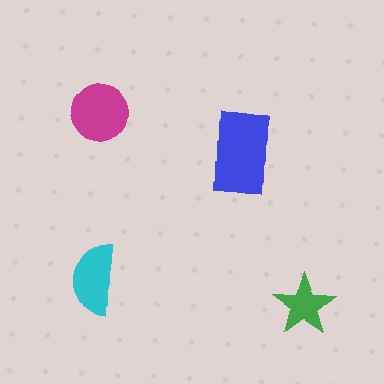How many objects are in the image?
There are 4 objects in the image.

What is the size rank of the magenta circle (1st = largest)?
2nd.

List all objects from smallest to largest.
The green star, the cyan semicircle, the magenta circle, the blue rectangle.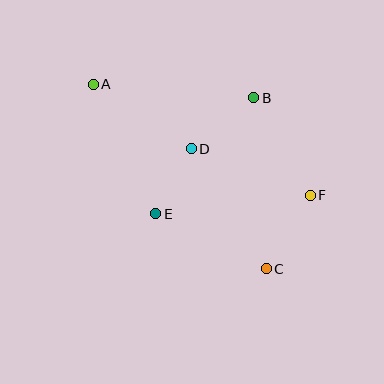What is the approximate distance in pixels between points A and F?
The distance between A and F is approximately 244 pixels.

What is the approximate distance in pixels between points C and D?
The distance between C and D is approximately 142 pixels.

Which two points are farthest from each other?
Points A and C are farthest from each other.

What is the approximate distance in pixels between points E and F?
The distance between E and F is approximately 156 pixels.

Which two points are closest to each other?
Points D and E are closest to each other.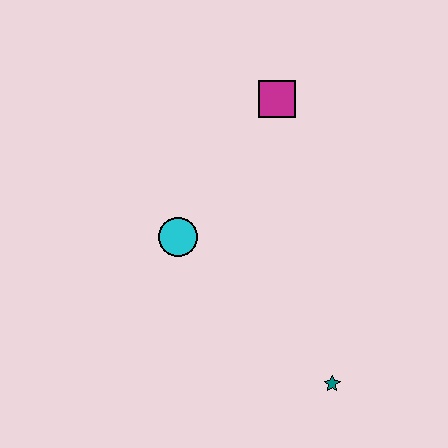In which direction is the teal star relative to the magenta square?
The teal star is below the magenta square.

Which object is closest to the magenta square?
The cyan circle is closest to the magenta square.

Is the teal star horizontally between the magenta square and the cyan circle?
No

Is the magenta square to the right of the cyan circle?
Yes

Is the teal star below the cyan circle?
Yes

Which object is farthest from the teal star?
The magenta square is farthest from the teal star.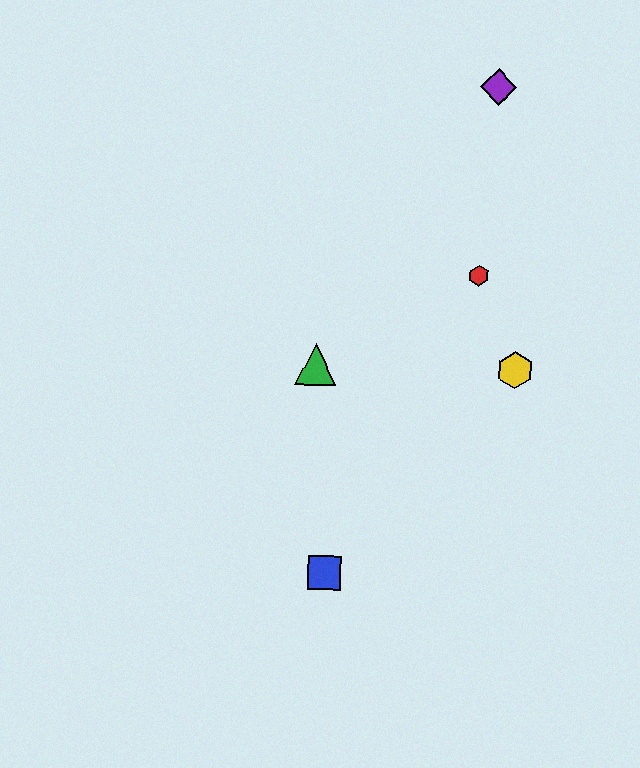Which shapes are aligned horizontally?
The green triangle, the yellow hexagon are aligned horizontally.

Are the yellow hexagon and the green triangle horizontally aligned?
Yes, both are at y≈370.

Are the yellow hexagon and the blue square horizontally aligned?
No, the yellow hexagon is at y≈370 and the blue square is at y≈573.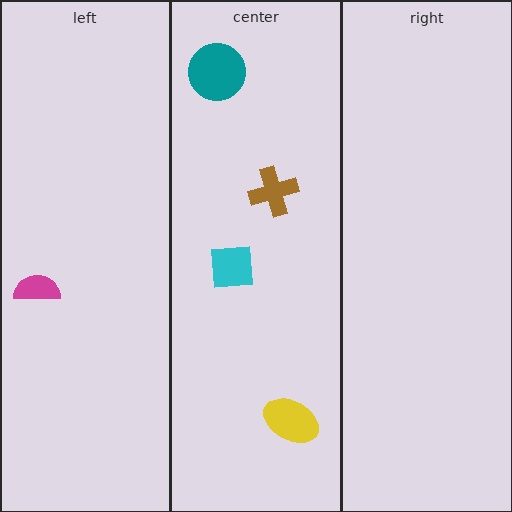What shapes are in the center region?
The cyan square, the teal circle, the brown cross, the yellow ellipse.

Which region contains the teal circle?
The center region.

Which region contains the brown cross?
The center region.